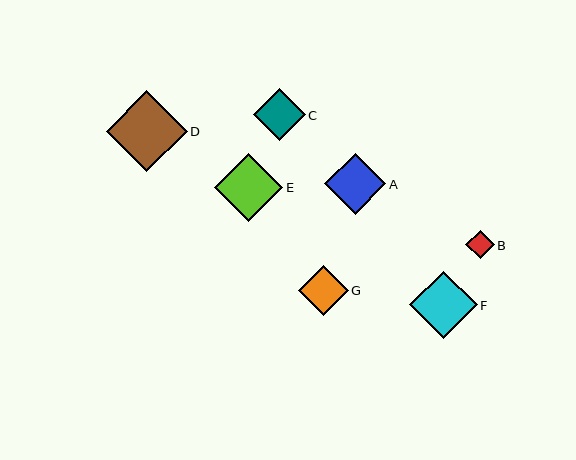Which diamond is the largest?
Diamond D is the largest with a size of approximately 81 pixels.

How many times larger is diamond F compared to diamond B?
Diamond F is approximately 2.4 times the size of diamond B.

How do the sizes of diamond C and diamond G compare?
Diamond C and diamond G are approximately the same size.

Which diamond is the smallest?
Diamond B is the smallest with a size of approximately 29 pixels.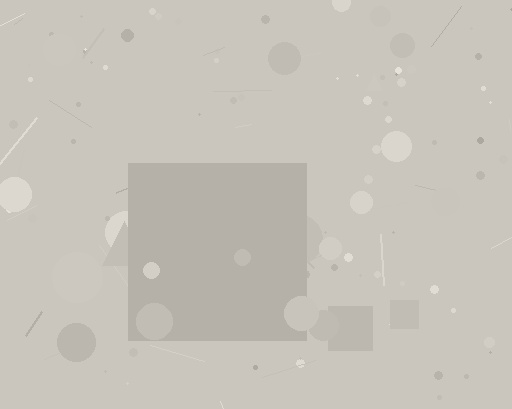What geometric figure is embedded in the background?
A square is embedded in the background.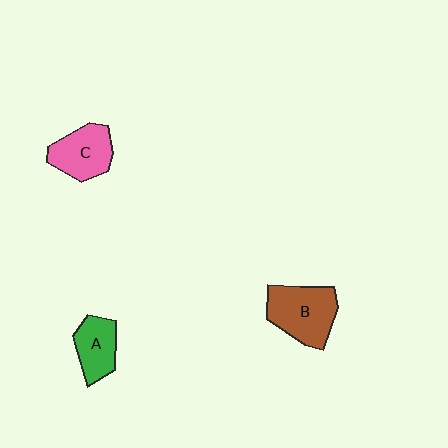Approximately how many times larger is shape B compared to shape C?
Approximately 1.3 times.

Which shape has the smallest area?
Shape A (green).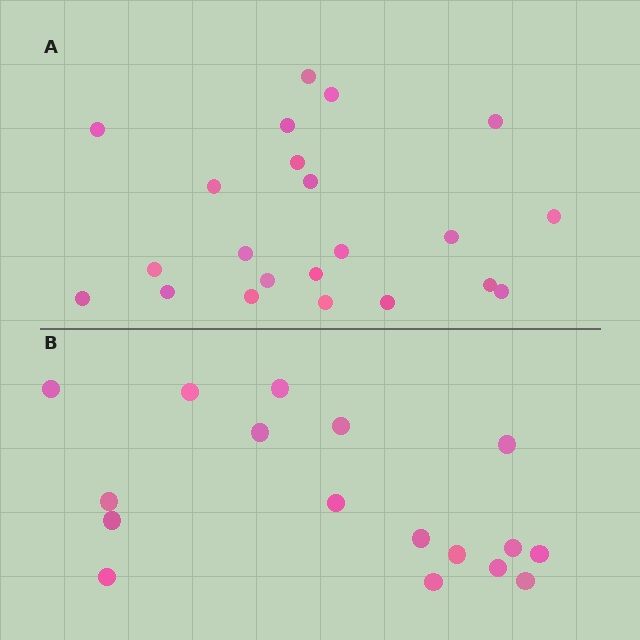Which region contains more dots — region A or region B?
Region A (the top region) has more dots.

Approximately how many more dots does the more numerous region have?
Region A has about 5 more dots than region B.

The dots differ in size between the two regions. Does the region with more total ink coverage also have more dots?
No. Region B has more total ink coverage because its dots are larger, but region A actually contains more individual dots. Total area can be misleading — the number of items is what matters here.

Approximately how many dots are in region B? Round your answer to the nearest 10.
About 20 dots. (The exact count is 17, which rounds to 20.)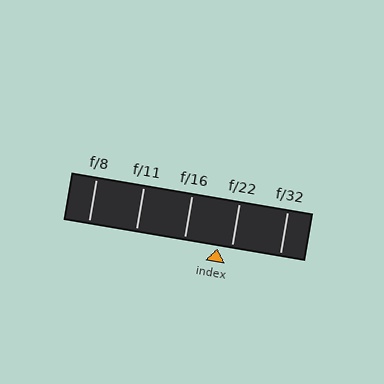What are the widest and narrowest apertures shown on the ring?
The widest aperture shown is f/8 and the narrowest is f/32.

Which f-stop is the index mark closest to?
The index mark is closest to f/22.